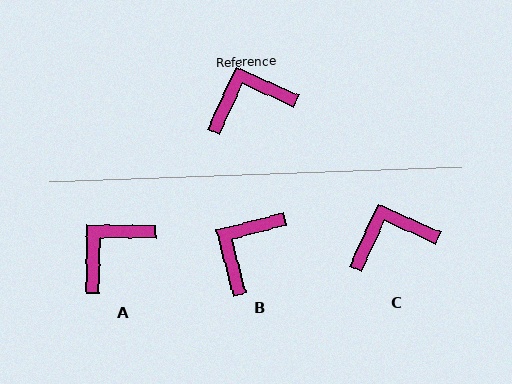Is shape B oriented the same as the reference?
No, it is off by about 39 degrees.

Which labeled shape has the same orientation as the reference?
C.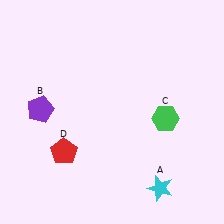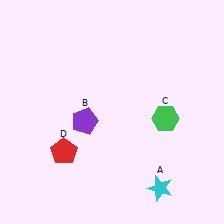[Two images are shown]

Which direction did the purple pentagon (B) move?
The purple pentagon (B) moved right.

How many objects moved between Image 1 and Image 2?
1 object moved between the two images.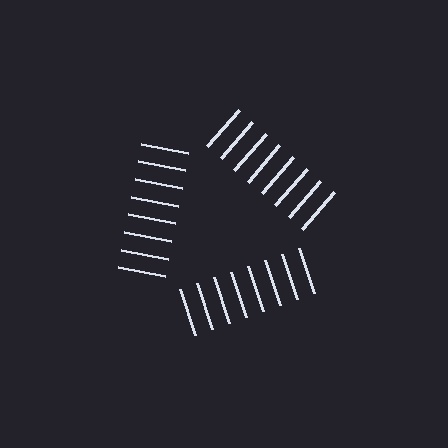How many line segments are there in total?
24 — 8 along each of the 3 edges.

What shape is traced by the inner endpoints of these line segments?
An illusory triangle — the line segments terminate on its edges but no continuous stroke is drawn.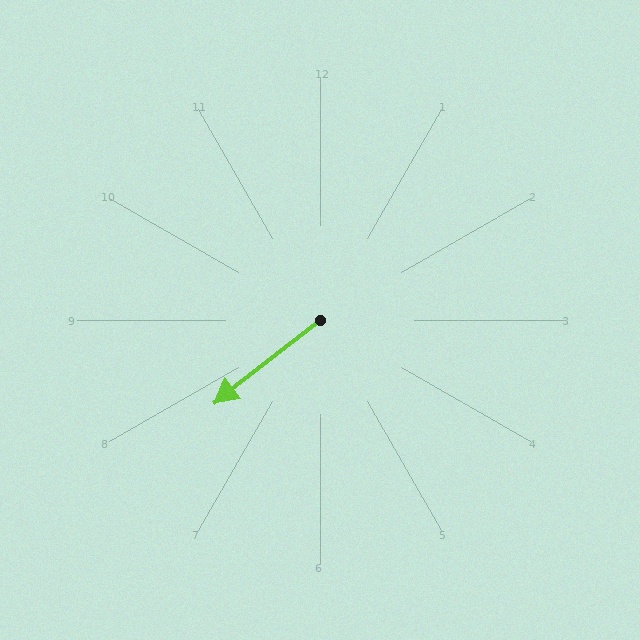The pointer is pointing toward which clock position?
Roughly 8 o'clock.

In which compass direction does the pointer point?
Southwest.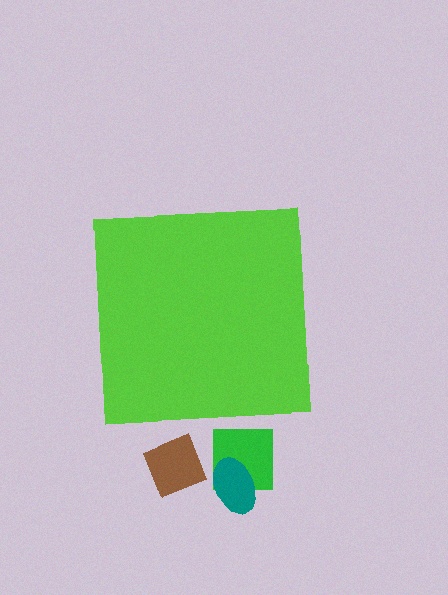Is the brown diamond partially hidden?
No, the brown diamond is fully visible.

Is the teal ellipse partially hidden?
No, the teal ellipse is fully visible.